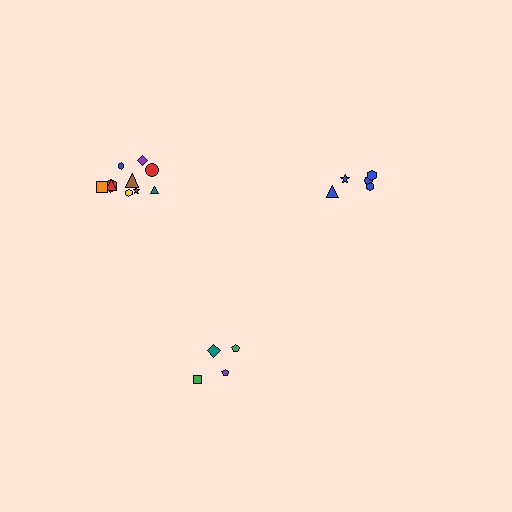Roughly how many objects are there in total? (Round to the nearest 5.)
Roughly 20 objects in total.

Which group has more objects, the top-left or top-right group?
The top-left group.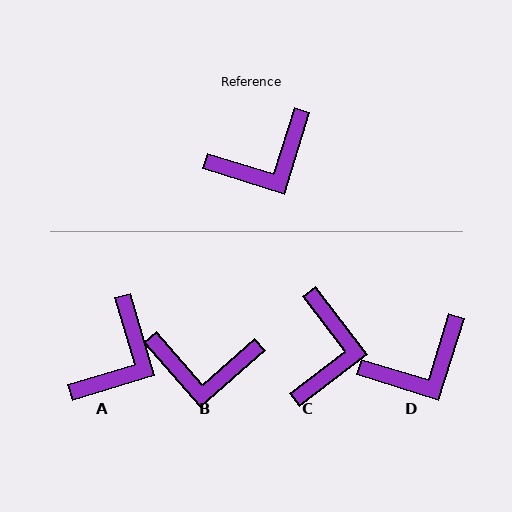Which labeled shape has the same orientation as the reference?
D.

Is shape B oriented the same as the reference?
No, it is off by about 32 degrees.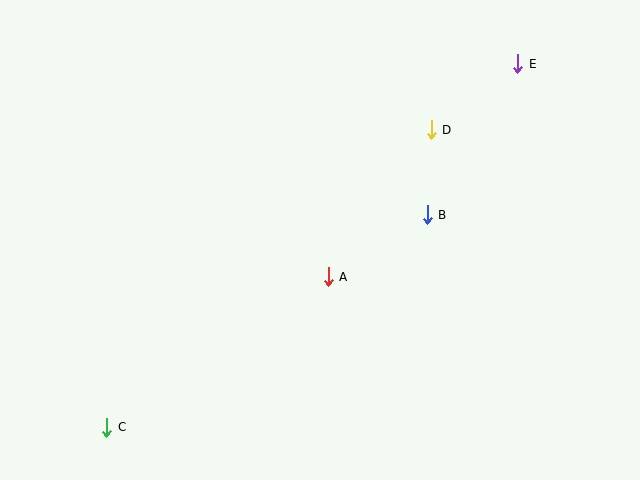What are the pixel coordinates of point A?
Point A is at (328, 277).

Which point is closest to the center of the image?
Point A at (328, 277) is closest to the center.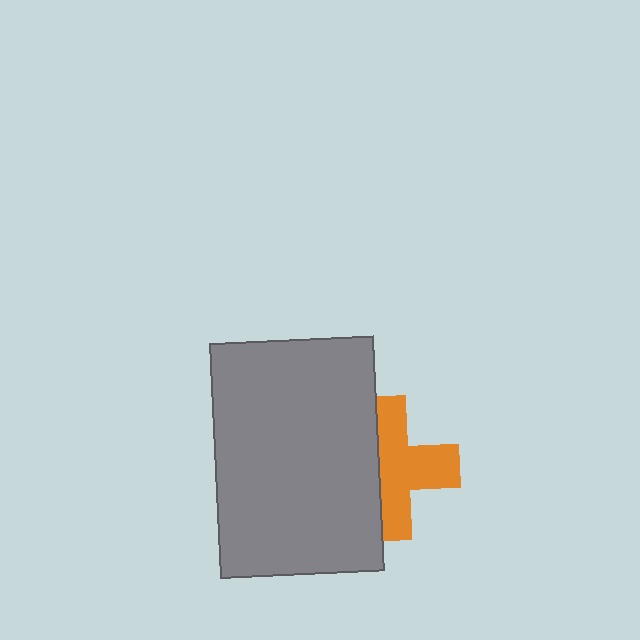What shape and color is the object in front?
The object in front is a gray rectangle.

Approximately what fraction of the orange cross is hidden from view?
Roughly 42% of the orange cross is hidden behind the gray rectangle.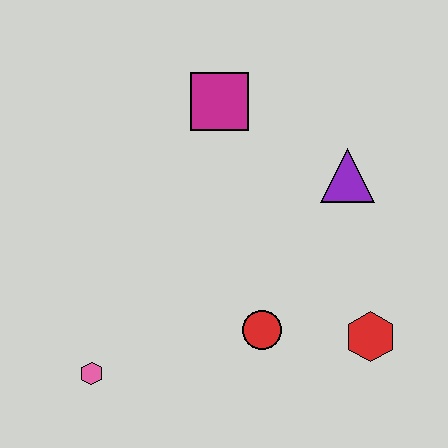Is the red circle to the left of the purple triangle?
Yes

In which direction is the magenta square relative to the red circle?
The magenta square is above the red circle.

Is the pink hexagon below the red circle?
Yes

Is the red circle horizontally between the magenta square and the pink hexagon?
No